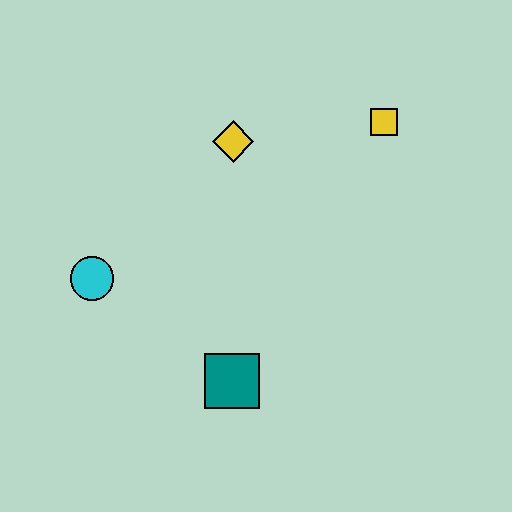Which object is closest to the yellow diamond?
The yellow square is closest to the yellow diamond.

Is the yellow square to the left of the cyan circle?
No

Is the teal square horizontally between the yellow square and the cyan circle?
Yes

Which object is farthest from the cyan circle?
The yellow square is farthest from the cyan circle.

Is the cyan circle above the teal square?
Yes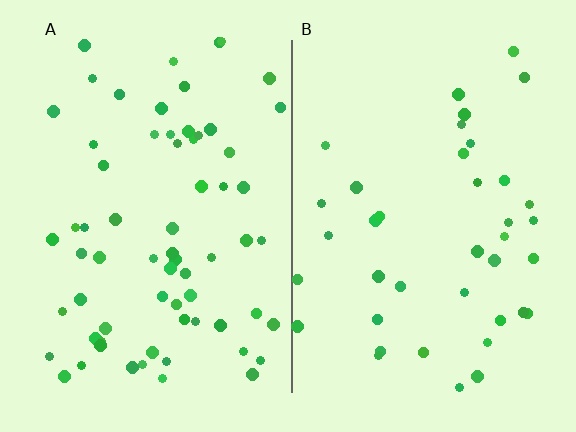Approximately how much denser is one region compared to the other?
Approximately 1.7× — region A over region B.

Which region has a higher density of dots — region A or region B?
A (the left).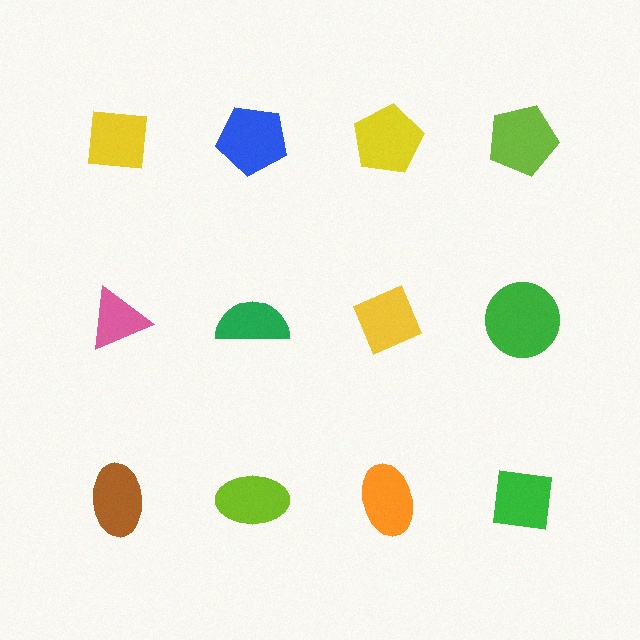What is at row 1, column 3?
A yellow pentagon.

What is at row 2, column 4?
A green circle.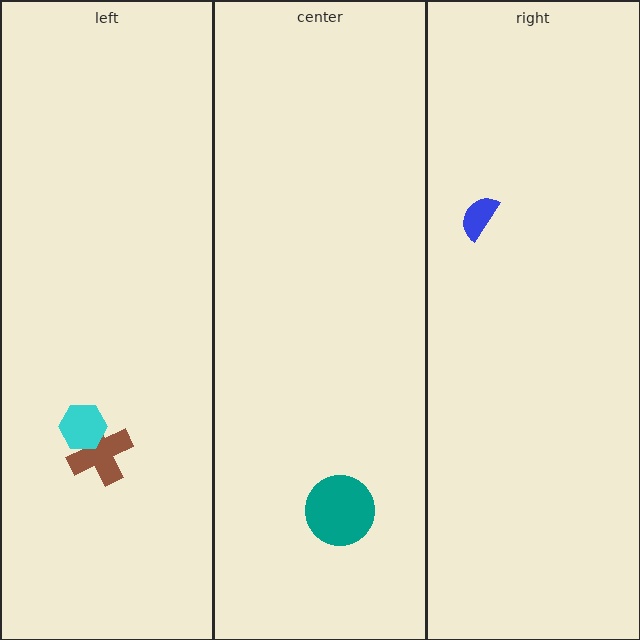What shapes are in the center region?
The teal circle.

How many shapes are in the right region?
1.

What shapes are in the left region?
The brown cross, the cyan hexagon.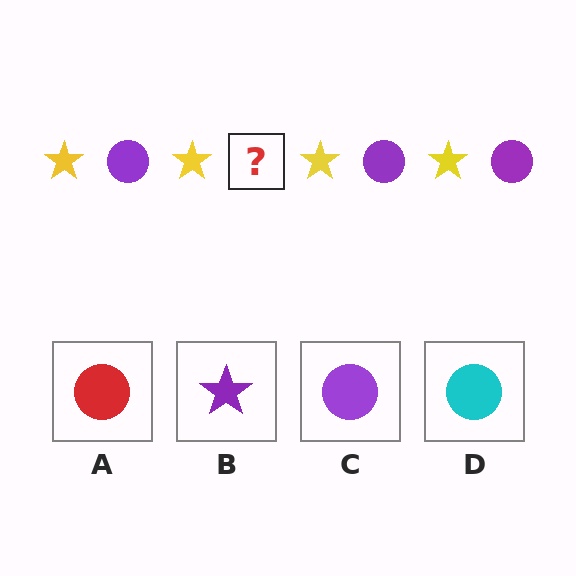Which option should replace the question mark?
Option C.